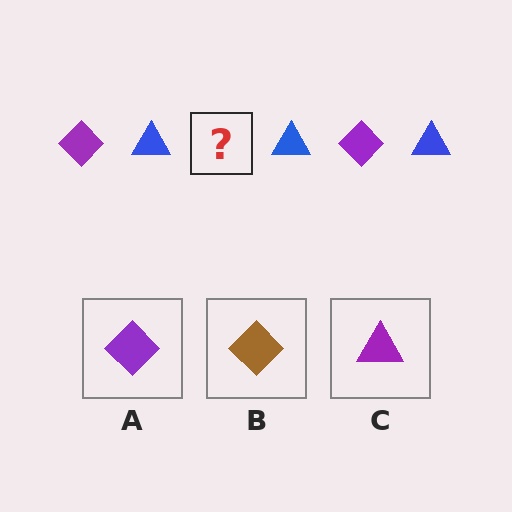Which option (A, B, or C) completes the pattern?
A.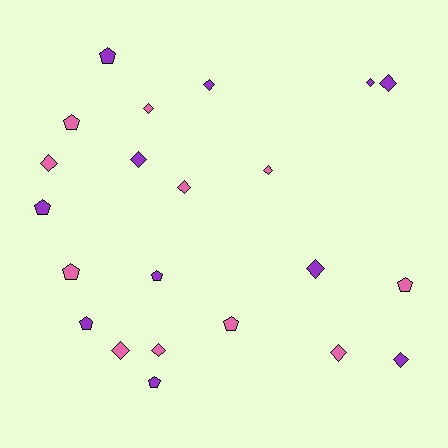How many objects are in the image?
There are 22 objects.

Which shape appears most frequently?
Diamond, with 13 objects.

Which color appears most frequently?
Purple, with 11 objects.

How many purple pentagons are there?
There are 5 purple pentagons.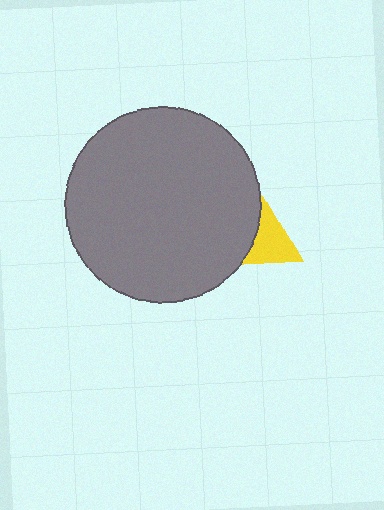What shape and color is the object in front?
The object in front is a gray circle.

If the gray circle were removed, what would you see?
You would see the complete yellow triangle.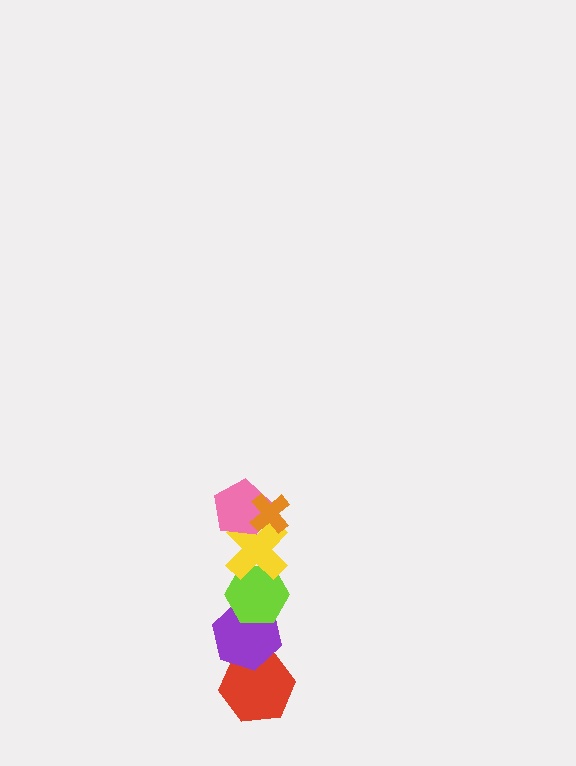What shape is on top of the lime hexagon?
The yellow cross is on top of the lime hexagon.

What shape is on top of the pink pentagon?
The orange cross is on top of the pink pentagon.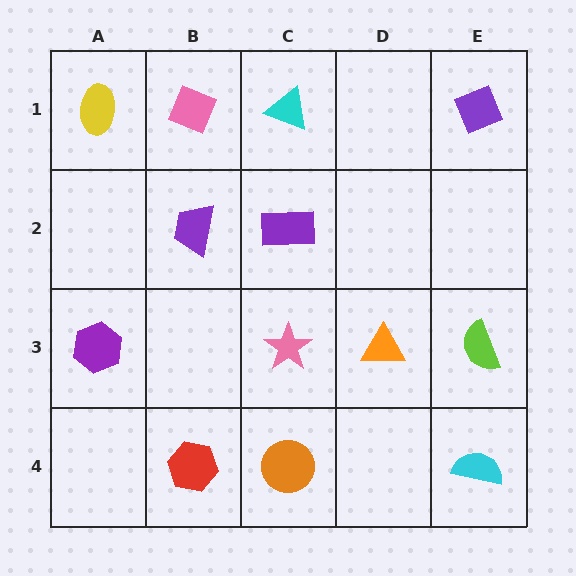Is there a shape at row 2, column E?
No, that cell is empty.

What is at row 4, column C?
An orange circle.